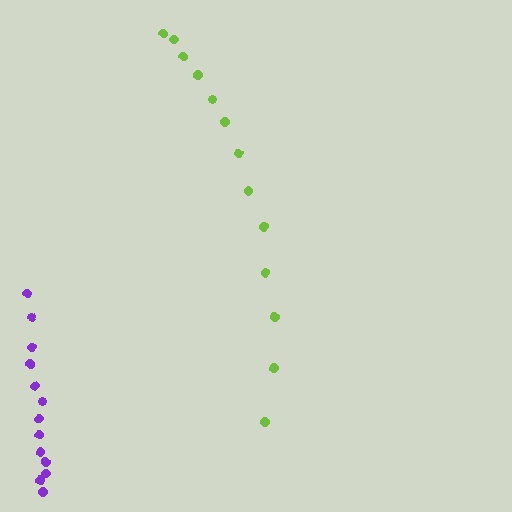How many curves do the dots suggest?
There are 2 distinct paths.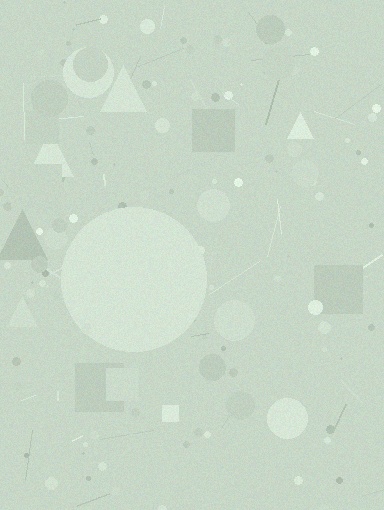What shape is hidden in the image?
A circle is hidden in the image.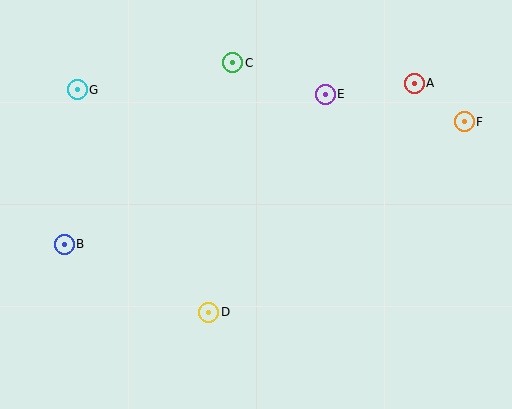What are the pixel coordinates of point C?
Point C is at (233, 63).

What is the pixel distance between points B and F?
The distance between B and F is 418 pixels.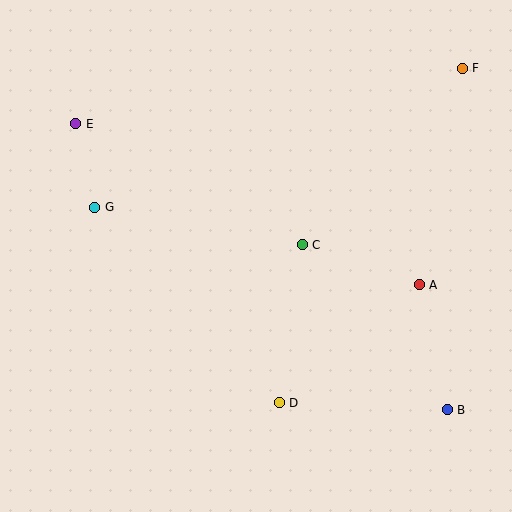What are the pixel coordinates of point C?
Point C is at (302, 245).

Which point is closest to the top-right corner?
Point F is closest to the top-right corner.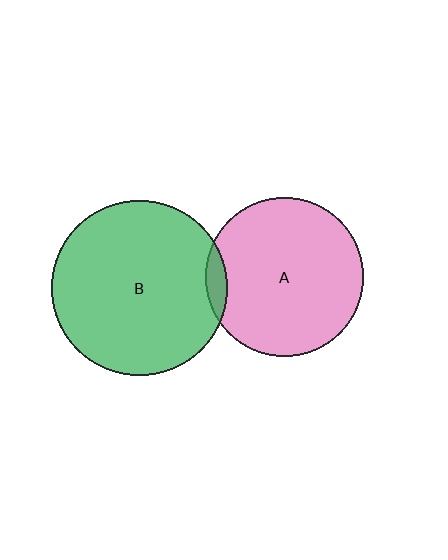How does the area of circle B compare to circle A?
Approximately 1.2 times.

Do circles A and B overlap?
Yes.